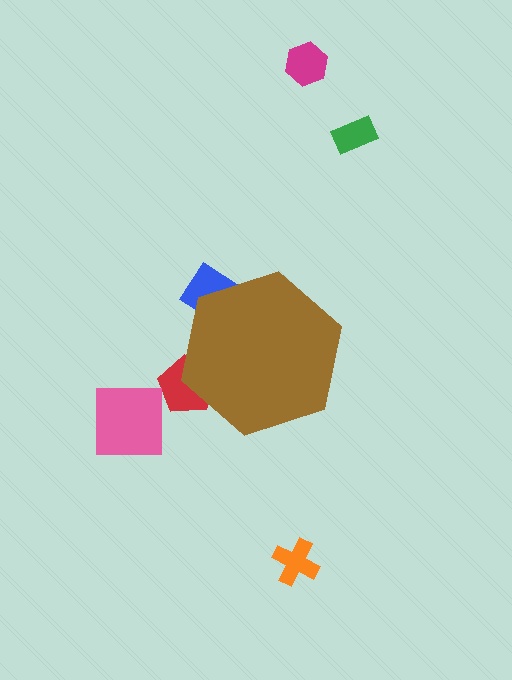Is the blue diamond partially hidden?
Yes, the blue diamond is partially hidden behind the brown hexagon.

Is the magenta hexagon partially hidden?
No, the magenta hexagon is fully visible.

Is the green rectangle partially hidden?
No, the green rectangle is fully visible.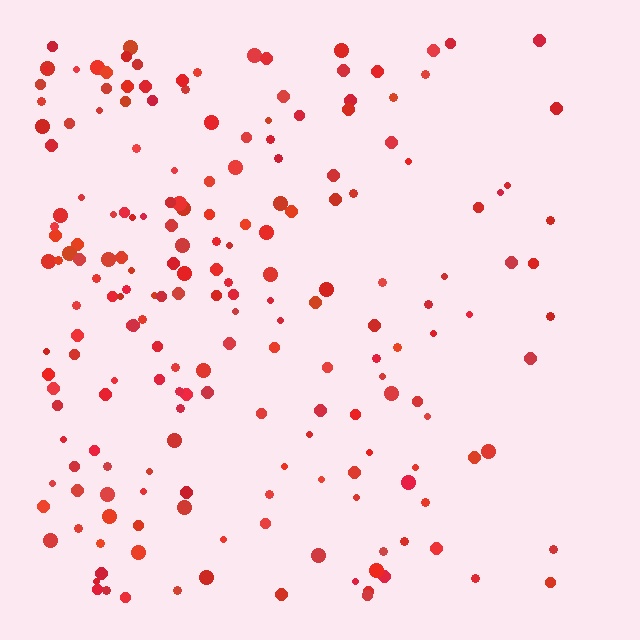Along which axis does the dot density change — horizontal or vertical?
Horizontal.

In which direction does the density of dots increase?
From right to left, with the left side densest.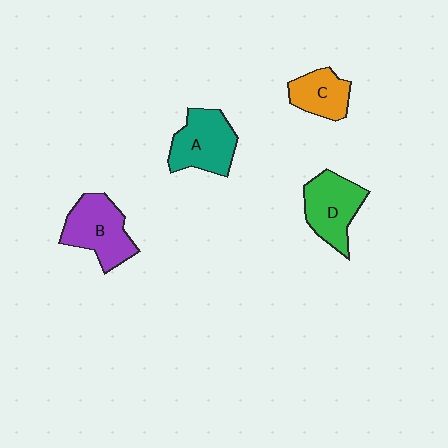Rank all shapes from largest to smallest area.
From largest to smallest: B (purple), A (teal), D (green), C (orange).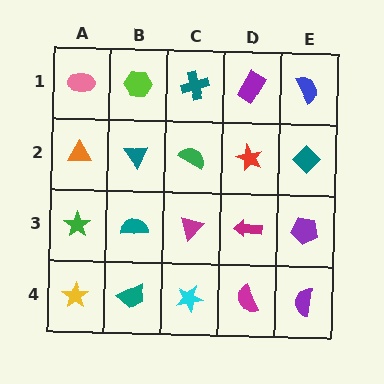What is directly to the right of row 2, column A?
A teal triangle.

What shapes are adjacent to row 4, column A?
A green star (row 3, column A), a teal trapezoid (row 4, column B).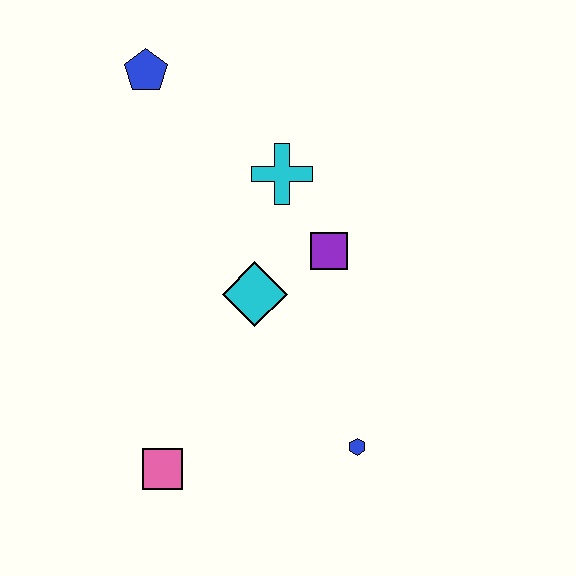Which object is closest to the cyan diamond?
The purple square is closest to the cyan diamond.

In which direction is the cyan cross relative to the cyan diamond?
The cyan cross is above the cyan diamond.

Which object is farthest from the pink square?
The blue pentagon is farthest from the pink square.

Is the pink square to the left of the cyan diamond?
Yes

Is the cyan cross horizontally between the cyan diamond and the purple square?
Yes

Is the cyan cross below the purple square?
No